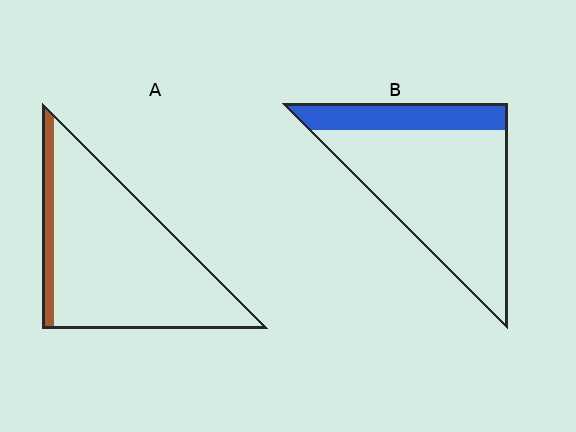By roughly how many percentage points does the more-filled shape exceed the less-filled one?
By roughly 10 percentage points (B over A).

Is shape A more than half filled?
No.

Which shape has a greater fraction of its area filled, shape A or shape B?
Shape B.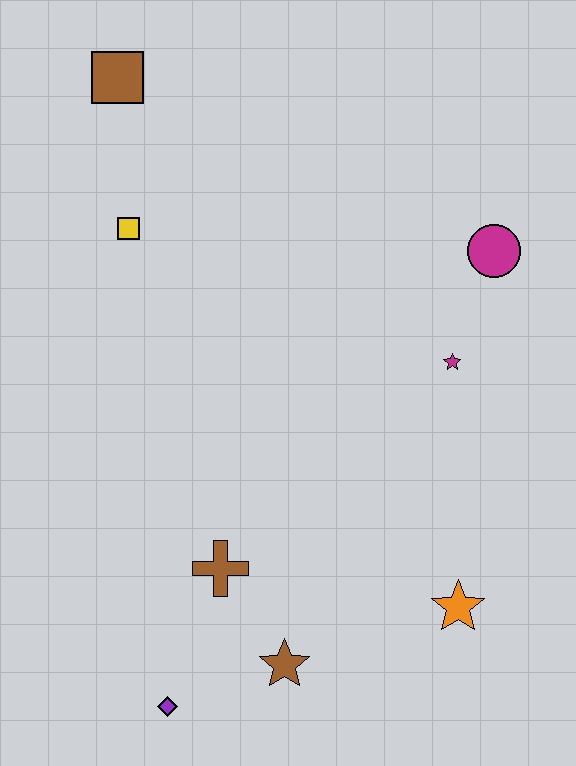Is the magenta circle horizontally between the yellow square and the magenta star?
No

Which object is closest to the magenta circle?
The magenta star is closest to the magenta circle.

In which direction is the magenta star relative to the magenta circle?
The magenta star is below the magenta circle.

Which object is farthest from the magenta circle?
The purple diamond is farthest from the magenta circle.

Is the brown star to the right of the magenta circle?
No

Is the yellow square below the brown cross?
No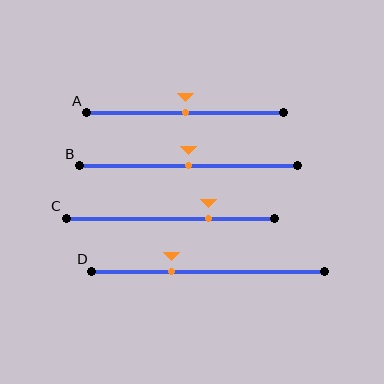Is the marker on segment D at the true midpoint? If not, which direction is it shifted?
No, the marker on segment D is shifted to the left by about 15% of the segment length.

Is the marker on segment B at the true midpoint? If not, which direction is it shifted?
Yes, the marker on segment B is at the true midpoint.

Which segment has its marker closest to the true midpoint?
Segment A has its marker closest to the true midpoint.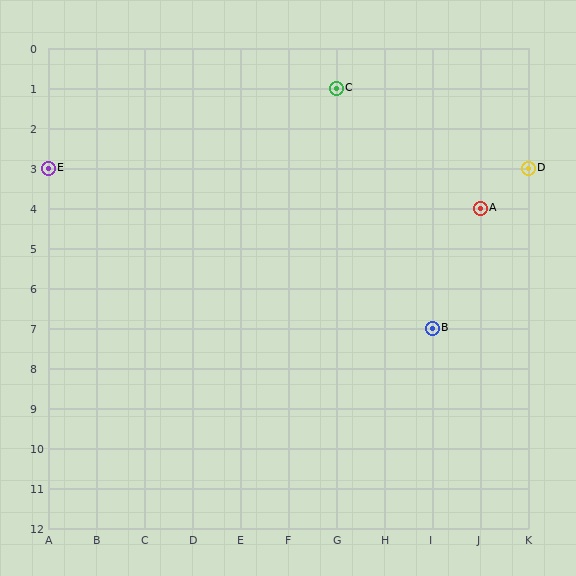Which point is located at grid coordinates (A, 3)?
Point E is at (A, 3).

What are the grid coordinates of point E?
Point E is at grid coordinates (A, 3).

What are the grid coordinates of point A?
Point A is at grid coordinates (J, 4).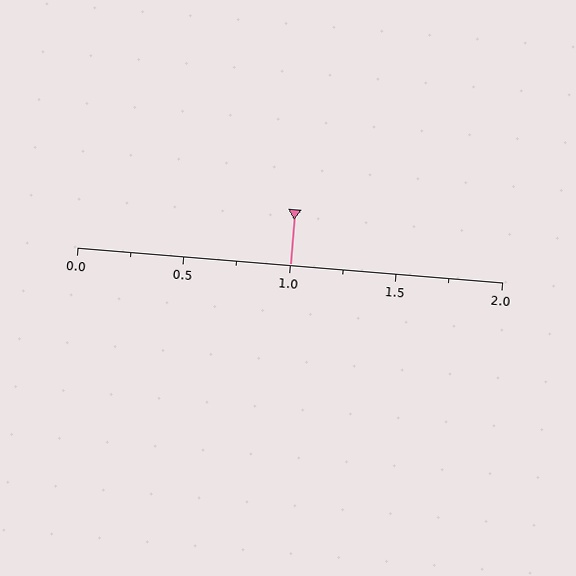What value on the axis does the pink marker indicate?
The marker indicates approximately 1.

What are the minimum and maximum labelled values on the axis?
The axis runs from 0.0 to 2.0.